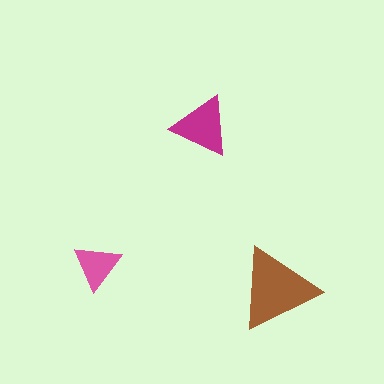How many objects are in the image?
There are 3 objects in the image.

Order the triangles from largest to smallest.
the brown one, the magenta one, the pink one.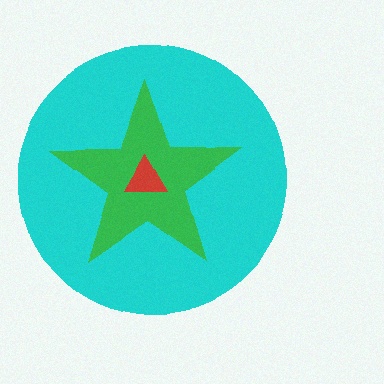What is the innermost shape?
The red triangle.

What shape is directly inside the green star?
The red triangle.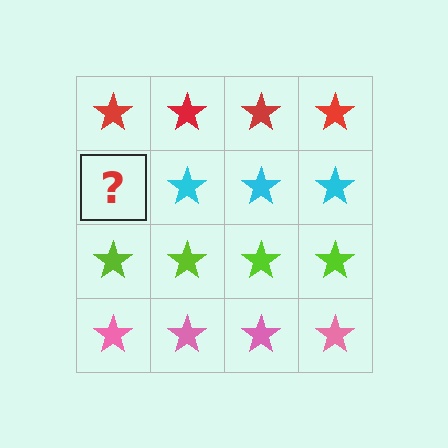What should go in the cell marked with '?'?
The missing cell should contain a cyan star.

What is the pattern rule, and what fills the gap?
The rule is that each row has a consistent color. The gap should be filled with a cyan star.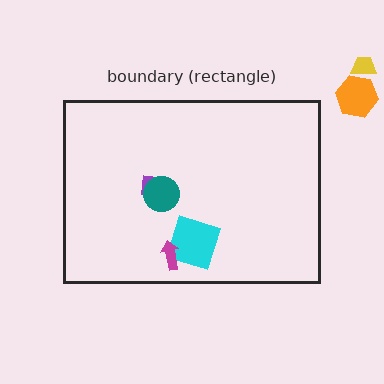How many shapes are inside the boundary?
4 inside, 2 outside.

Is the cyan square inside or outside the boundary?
Inside.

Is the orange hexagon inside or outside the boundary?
Outside.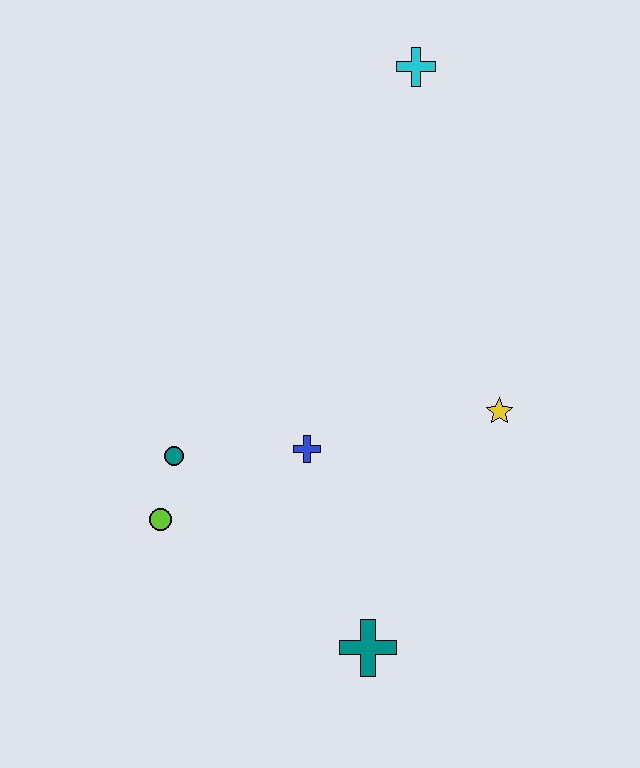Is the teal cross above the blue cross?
No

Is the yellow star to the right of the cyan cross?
Yes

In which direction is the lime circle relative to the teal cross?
The lime circle is to the left of the teal cross.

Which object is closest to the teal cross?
The blue cross is closest to the teal cross.